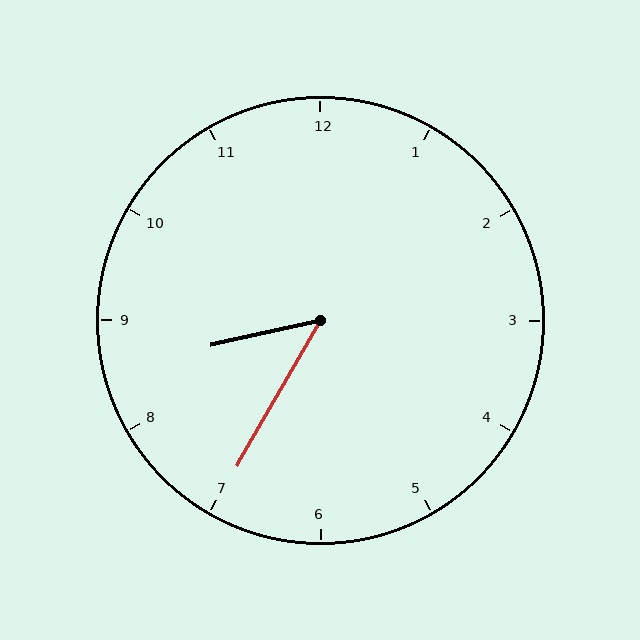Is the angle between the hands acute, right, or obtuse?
It is acute.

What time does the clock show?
8:35.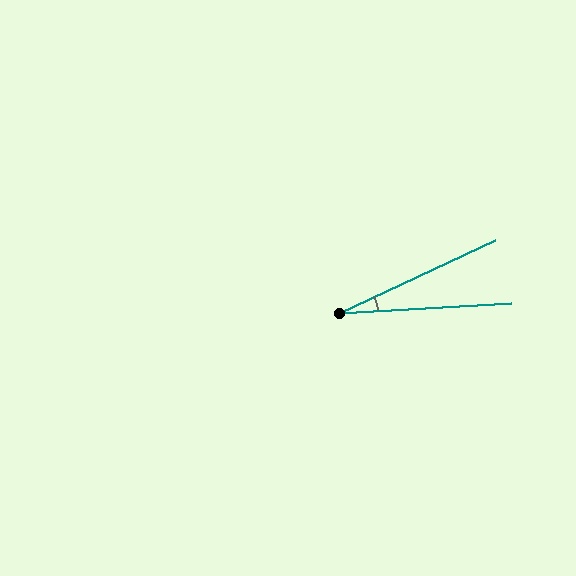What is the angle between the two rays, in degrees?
Approximately 22 degrees.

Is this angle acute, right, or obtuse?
It is acute.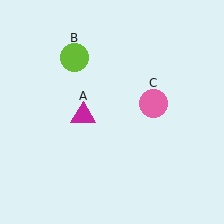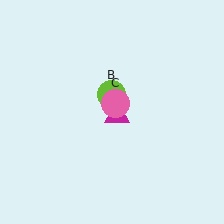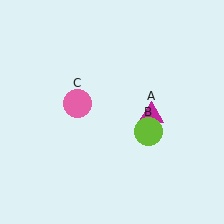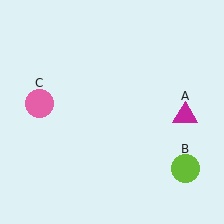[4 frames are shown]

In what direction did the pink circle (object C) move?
The pink circle (object C) moved left.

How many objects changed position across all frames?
3 objects changed position: magenta triangle (object A), lime circle (object B), pink circle (object C).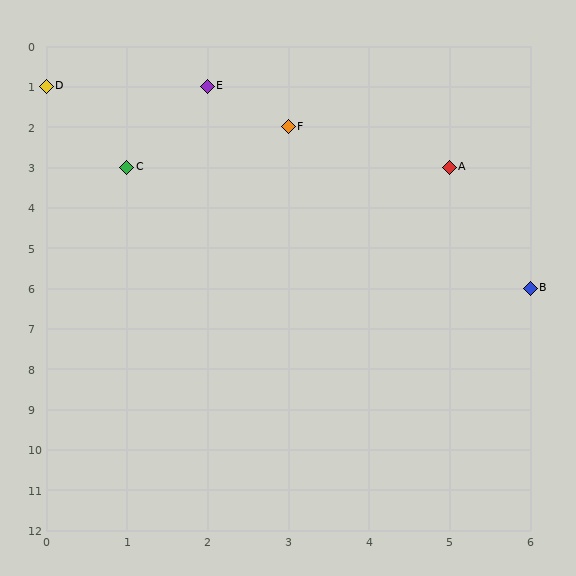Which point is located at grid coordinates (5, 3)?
Point A is at (5, 3).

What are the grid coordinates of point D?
Point D is at grid coordinates (0, 1).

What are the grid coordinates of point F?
Point F is at grid coordinates (3, 2).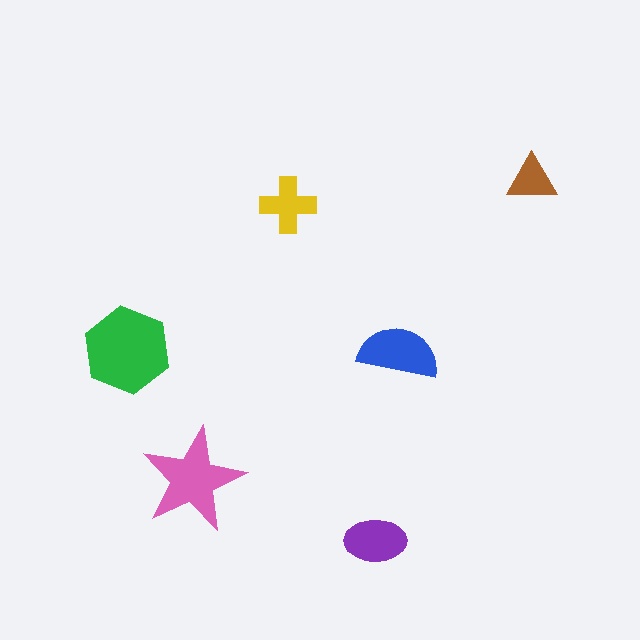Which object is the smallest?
The brown triangle.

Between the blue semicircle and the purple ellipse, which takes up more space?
The blue semicircle.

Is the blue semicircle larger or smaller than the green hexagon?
Smaller.